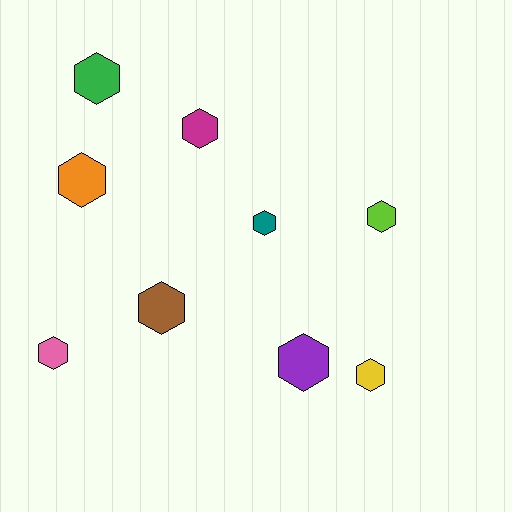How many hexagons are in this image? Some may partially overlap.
There are 9 hexagons.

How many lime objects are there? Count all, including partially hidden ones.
There is 1 lime object.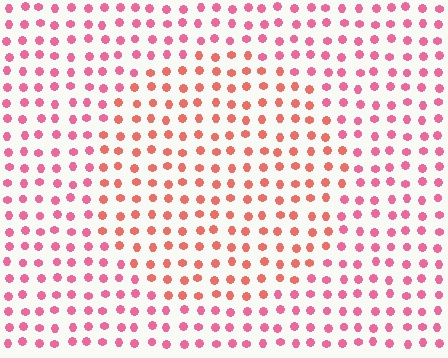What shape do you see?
I see a circle.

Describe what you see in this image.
The image is filled with small pink elements in a uniform arrangement. A circle-shaped region is visible where the elements are tinted to a slightly different hue, forming a subtle color boundary.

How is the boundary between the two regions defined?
The boundary is defined purely by a slight shift in hue (about 28 degrees). Spacing, size, and orientation are identical on both sides.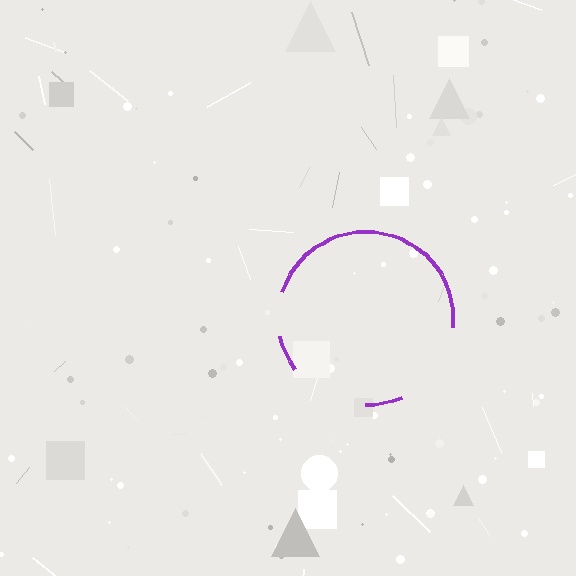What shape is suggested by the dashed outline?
The dashed outline suggests a circle.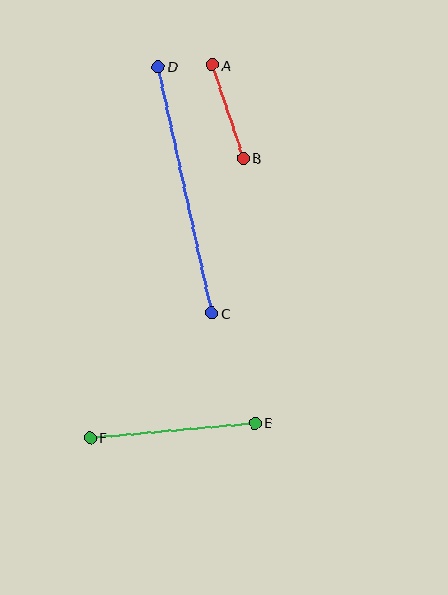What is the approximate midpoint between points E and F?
The midpoint is at approximately (172, 430) pixels.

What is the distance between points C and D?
The distance is approximately 253 pixels.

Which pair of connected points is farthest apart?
Points C and D are farthest apart.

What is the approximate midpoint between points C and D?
The midpoint is at approximately (185, 190) pixels.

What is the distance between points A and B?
The distance is approximately 98 pixels.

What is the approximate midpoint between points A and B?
The midpoint is at approximately (228, 111) pixels.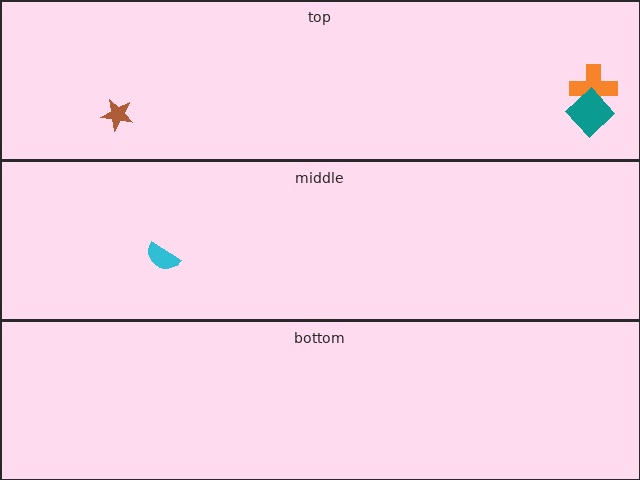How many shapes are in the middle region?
1.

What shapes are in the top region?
The brown star, the orange cross, the teal diamond.